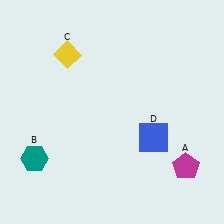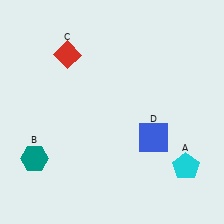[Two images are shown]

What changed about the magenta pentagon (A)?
In Image 1, A is magenta. In Image 2, it changed to cyan.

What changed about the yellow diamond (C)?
In Image 1, C is yellow. In Image 2, it changed to red.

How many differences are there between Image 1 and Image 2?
There are 2 differences between the two images.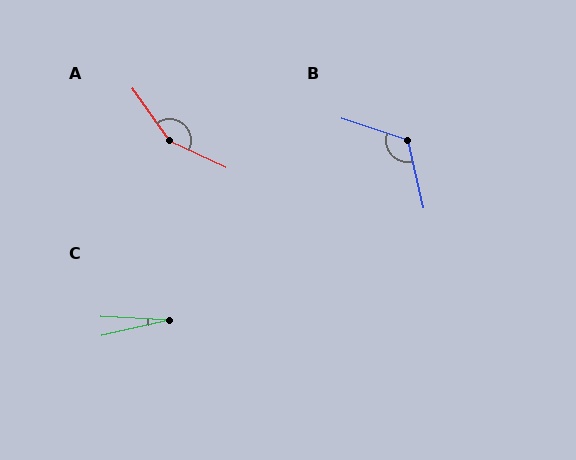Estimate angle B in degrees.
Approximately 121 degrees.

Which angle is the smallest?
C, at approximately 17 degrees.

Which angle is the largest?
A, at approximately 150 degrees.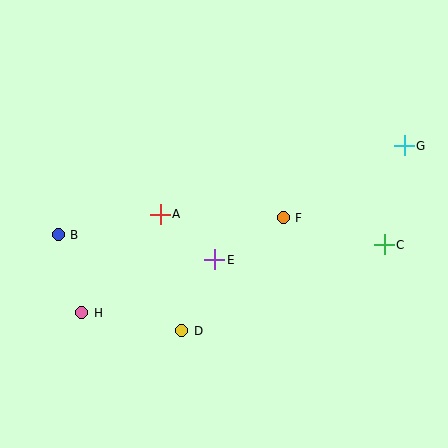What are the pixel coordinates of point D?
Point D is at (182, 331).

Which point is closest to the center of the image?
Point E at (215, 260) is closest to the center.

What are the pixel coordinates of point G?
Point G is at (404, 146).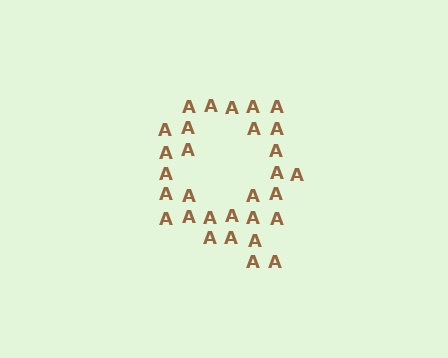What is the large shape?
The large shape is the letter Q.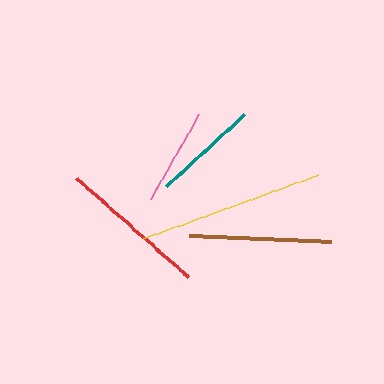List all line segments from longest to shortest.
From longest to shortest: yellow, red, brown, teal, pink.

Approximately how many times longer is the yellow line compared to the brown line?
The yellow line is approximately 1.3 times the length of the brown line.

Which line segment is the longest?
The yellow line is the longest at approximately 186 pixels.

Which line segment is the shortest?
The pink line is the shortest at approximately 98 pixels.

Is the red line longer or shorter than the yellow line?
The yellow line is longer than the red line.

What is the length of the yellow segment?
The yellow segment is approximately 186 pixels long.